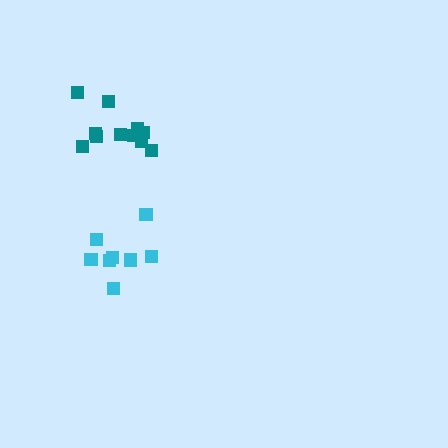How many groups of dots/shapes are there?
There are 2 groups.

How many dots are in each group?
Group 1: 11 dots, Group 2: 8 dots (19 total).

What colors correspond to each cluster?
The clusters are colored: teal, cyan.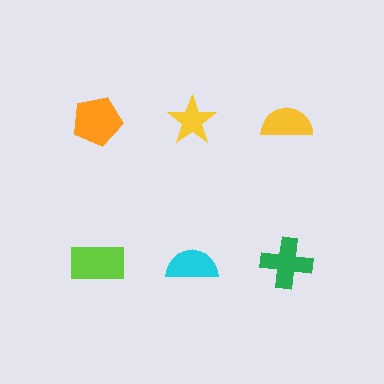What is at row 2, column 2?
A cyan semicircle.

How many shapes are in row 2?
3 shapes.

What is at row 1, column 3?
A yellow semicircle.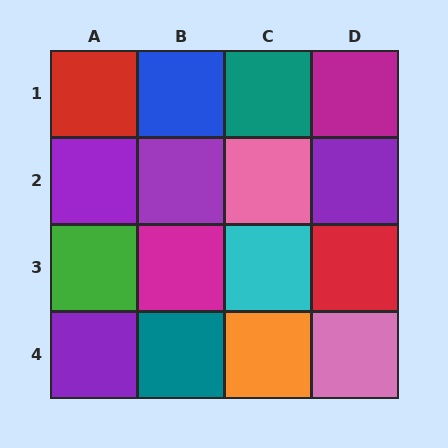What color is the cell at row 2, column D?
Purple.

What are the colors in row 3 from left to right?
Green, magenta, cyan, red.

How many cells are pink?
2 cells are pink.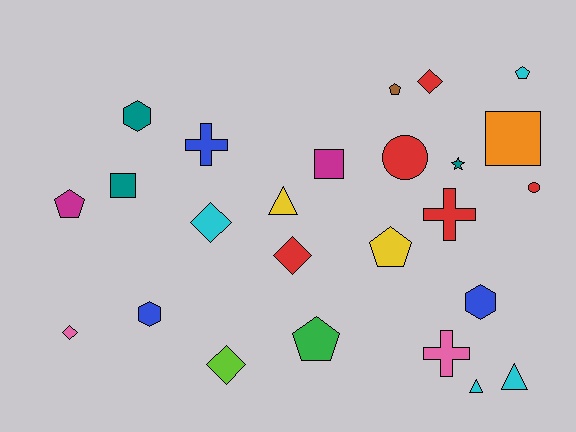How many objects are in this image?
There are 25 objects.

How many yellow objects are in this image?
There are 2 yellow objects.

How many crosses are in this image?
There are 3 crosses.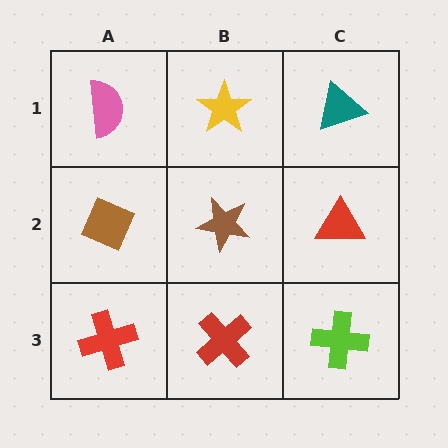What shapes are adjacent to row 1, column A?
A brown diamond (row 2, column A), a yellow star (row 1, column B).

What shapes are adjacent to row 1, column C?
A red triangle (row 2, column C), a yellow star (row 1, column B).